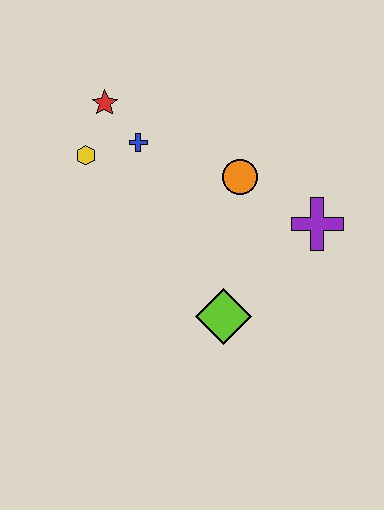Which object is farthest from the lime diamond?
The red star is farthest from the lime diamond.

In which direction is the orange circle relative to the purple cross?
The orange circle is to the left of the purple cross.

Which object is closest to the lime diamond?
The purple cross is closest to the lime diamond.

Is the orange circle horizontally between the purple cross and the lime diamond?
Yes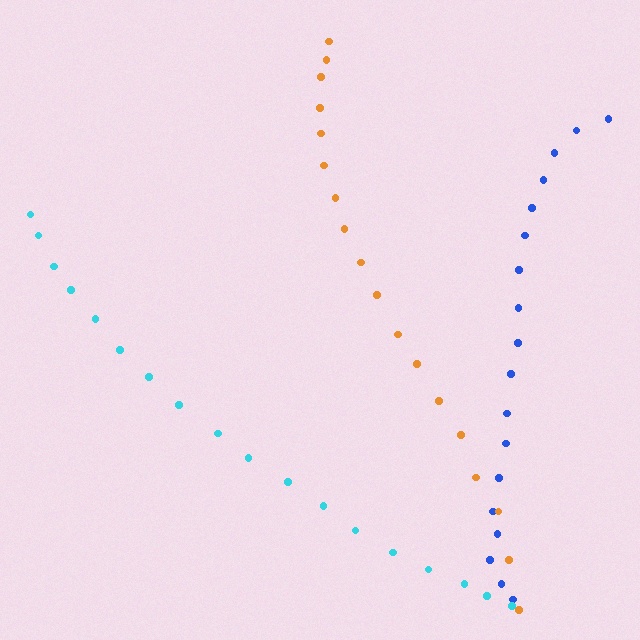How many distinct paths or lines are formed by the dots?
There are 3 distinct paths.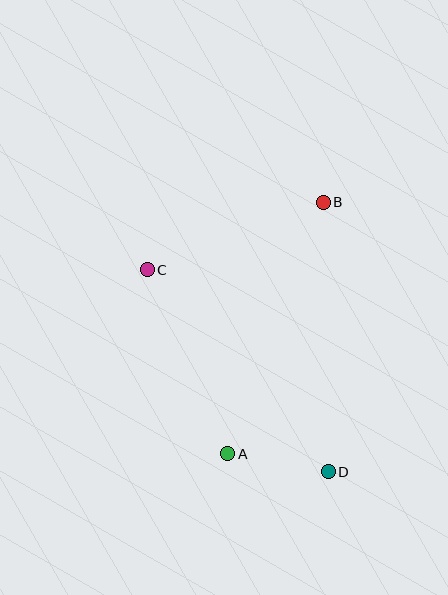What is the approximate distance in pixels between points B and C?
The distance between B and C is approximately 188 pixels.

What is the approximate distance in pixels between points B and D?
The distance between B and D is approximately 270 pixels.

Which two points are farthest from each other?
Points C and D are farthest from each other.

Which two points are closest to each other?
Points A and D are closest to each other.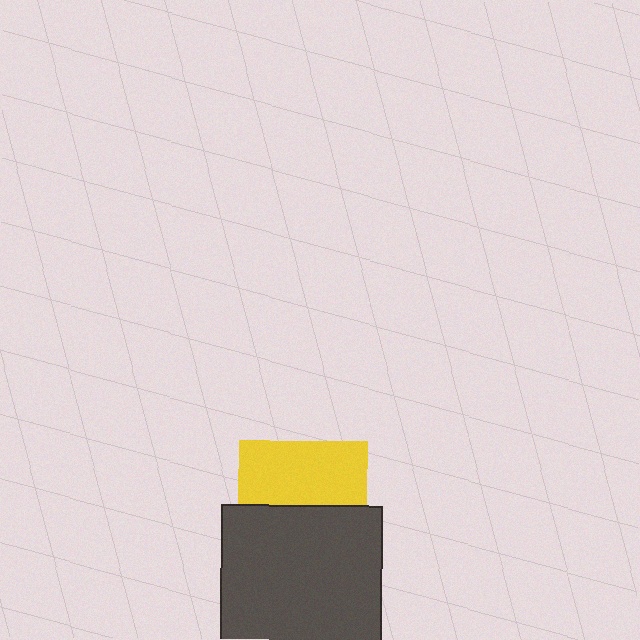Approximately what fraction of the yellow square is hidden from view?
Roughly 50% of the yellow square is hidden behind the dark gray square.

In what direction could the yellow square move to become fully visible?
The yellow square could move up. That would shift it out from behind the dark gray square entirely.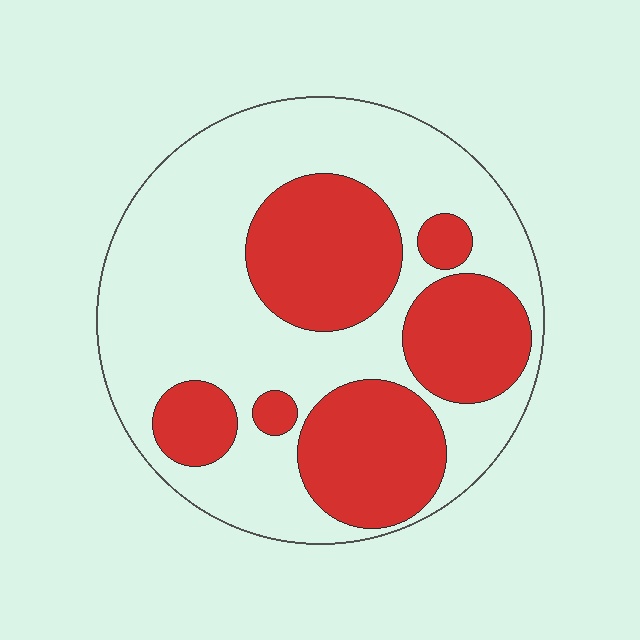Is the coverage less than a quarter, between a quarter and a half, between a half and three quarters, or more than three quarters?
Between a quarter and a half.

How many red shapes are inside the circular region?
6.